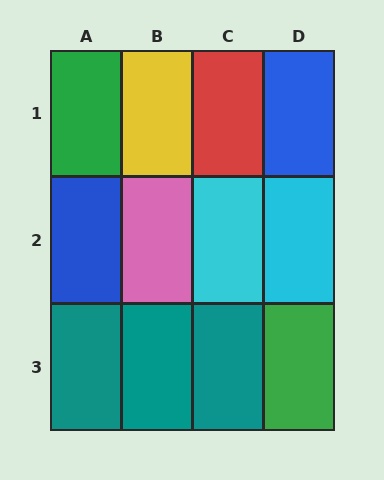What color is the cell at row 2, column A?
Blue.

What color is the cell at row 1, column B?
Yellow.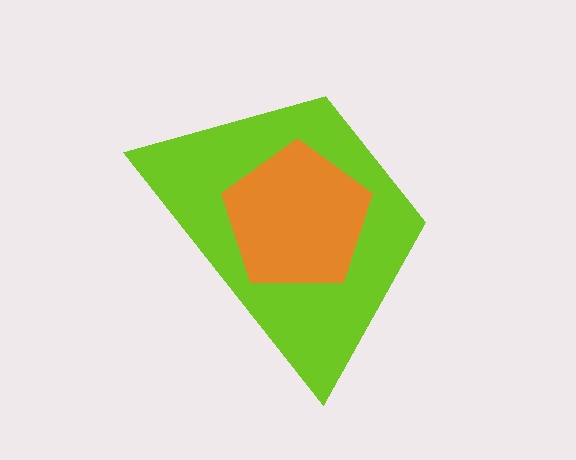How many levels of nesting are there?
2.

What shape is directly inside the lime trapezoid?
The orange pentagon.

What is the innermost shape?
The orange pentagon.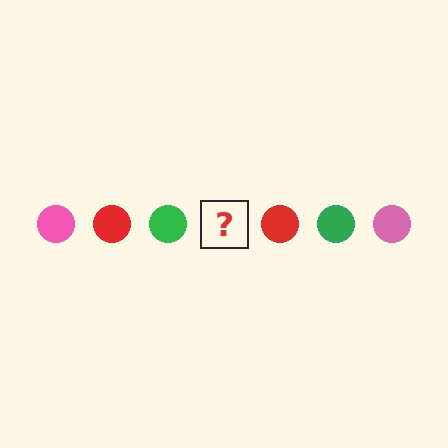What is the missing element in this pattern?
The missing element is a pink circle.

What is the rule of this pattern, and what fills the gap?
The rule is that the pattern cycles through pink, red, green circles. The gap should be filled with a pink circle.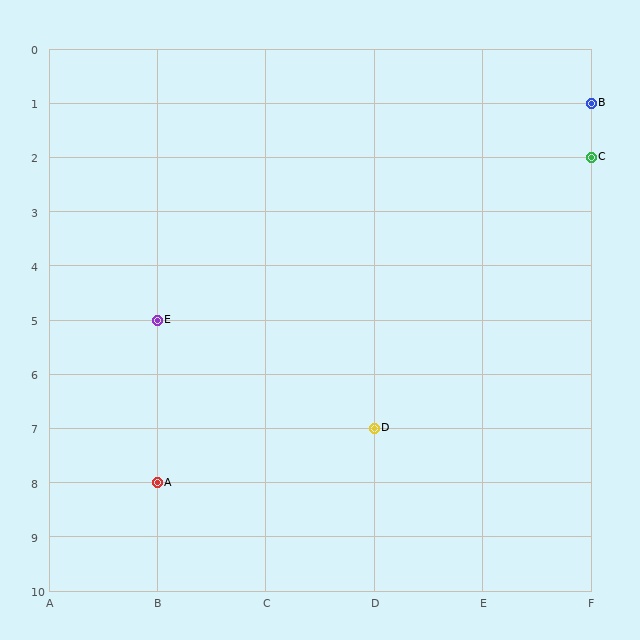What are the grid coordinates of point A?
Point A is at grid coordinates (B, 8).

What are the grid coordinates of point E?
Point E is at grid coordinates (B, 5).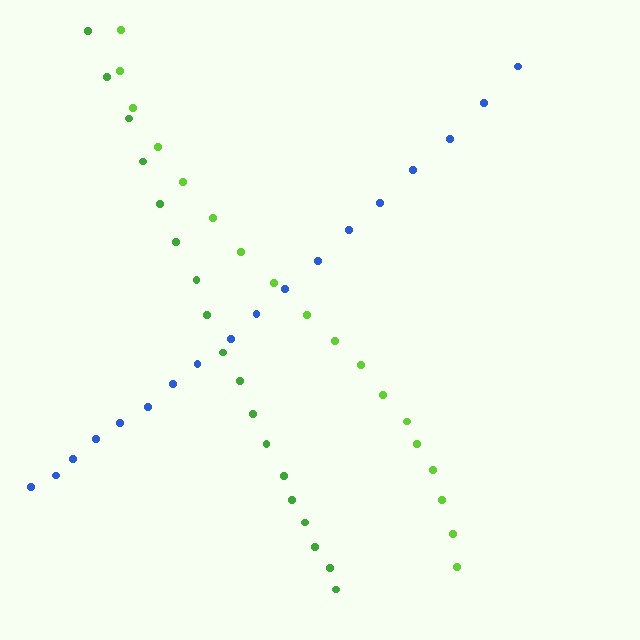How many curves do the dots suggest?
There are 3 distinct paths.